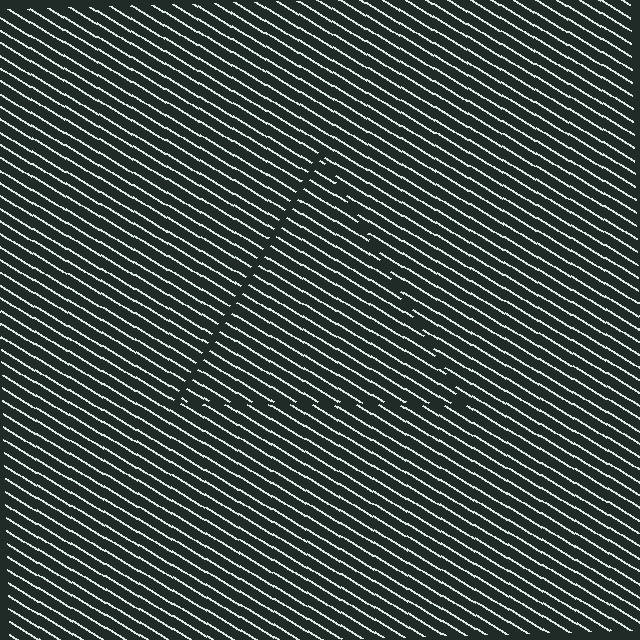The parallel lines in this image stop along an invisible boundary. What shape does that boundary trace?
An illusory triangle. The interior of the shape contains the same grating, shifted by half a period — the contour is defined by the phase discontinuity where line-ends from the inner and outer gratings abut.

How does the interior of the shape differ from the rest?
The interior of the shape contains the same grating, shifted by half a period — the contour is defined by the phase discontinuity where line-ends from the inner and outer gratings abut.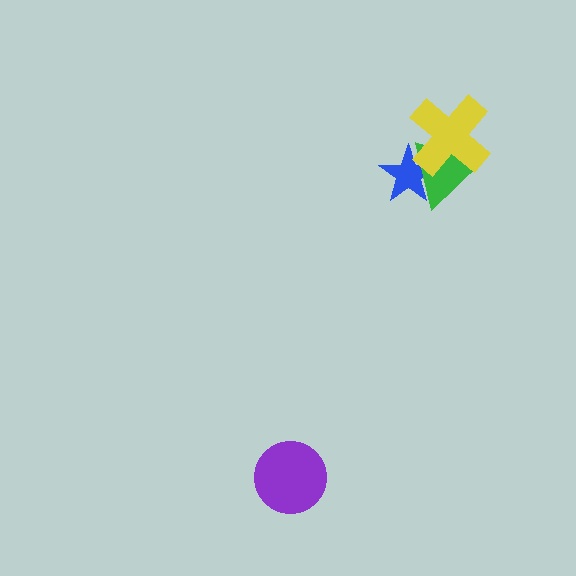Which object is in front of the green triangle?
The yellow cross is in front of the green triangle.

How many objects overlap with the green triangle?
2 objects overlap with the green triangle.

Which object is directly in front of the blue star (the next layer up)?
The green triangle is directly in front of the blue star.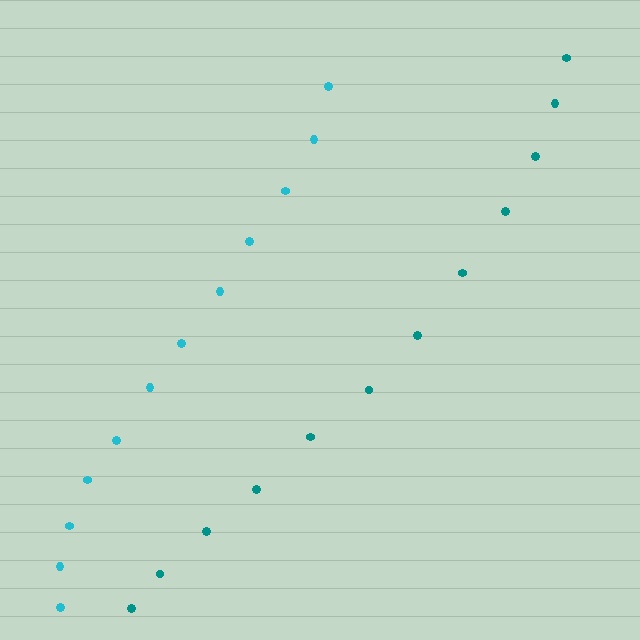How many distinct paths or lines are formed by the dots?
There are 2 distinct paths.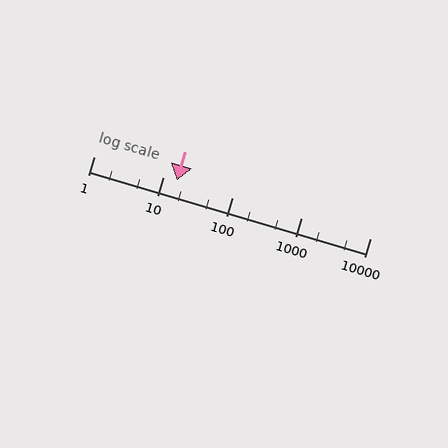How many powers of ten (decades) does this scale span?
The scale spans 4 decades, from 1 to 10000.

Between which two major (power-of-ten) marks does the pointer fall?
The pointer is between 10 and 100.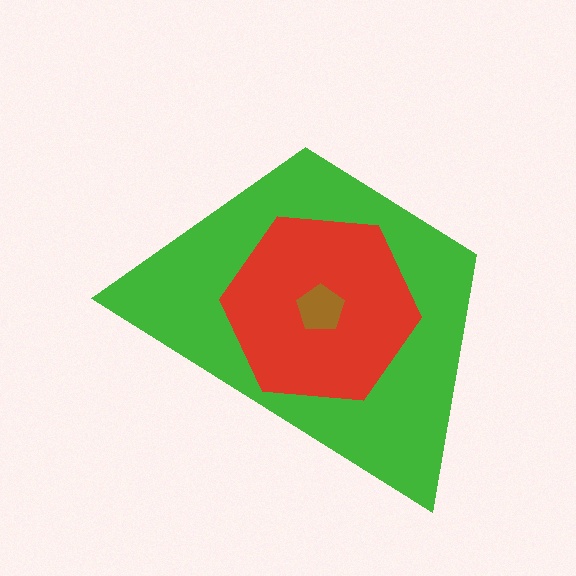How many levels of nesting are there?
3.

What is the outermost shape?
The green trapezoid.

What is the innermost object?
The brown pentagon.